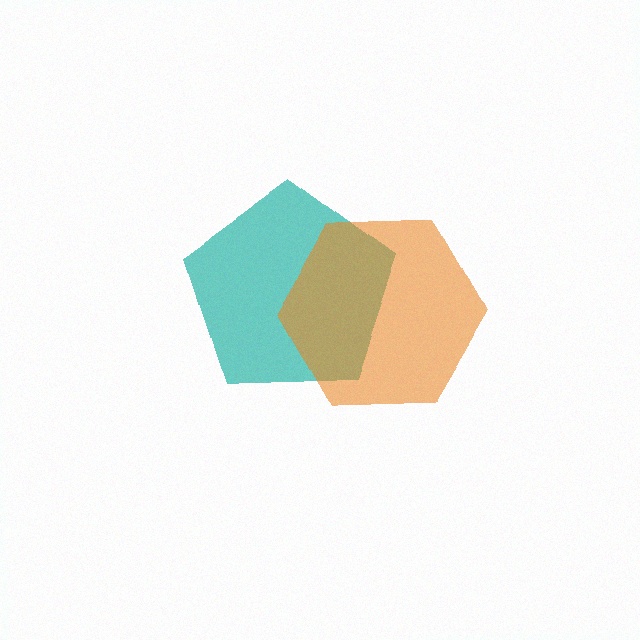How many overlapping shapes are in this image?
There are 2 overlapping shapes in the image.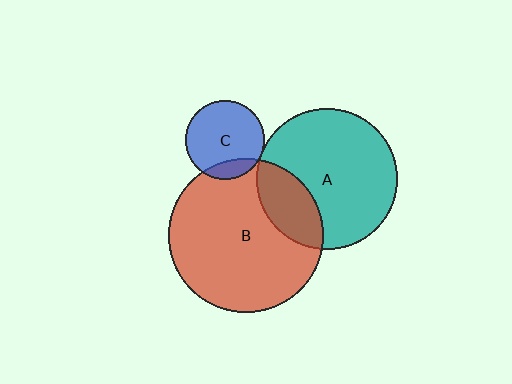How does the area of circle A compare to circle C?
Approximately 3.2 times.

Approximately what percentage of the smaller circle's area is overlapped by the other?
Approximately 5%.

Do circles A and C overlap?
Yes.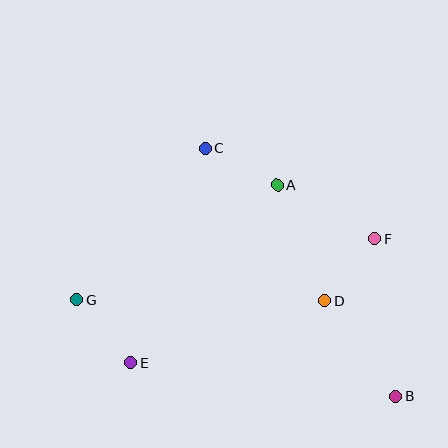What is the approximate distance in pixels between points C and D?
The distance between C and D is approximately 194 pixels.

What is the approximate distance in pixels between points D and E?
The distance between D and E is approximately 204 pixels.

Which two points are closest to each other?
Points D and F are closest to each other.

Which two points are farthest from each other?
Points B and G are farthest from each other.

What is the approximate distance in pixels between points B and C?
The distance between B and C is approximately 313 pixels.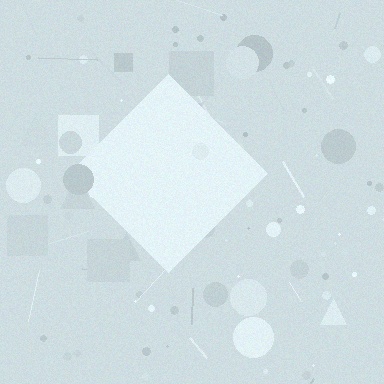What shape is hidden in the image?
A diamond is hidden in the image.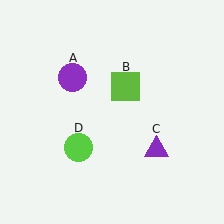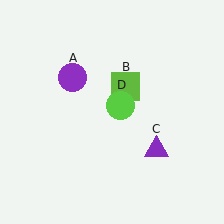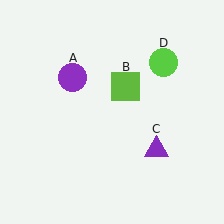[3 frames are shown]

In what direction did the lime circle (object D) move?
The lime circle (object D) moved up and to the right.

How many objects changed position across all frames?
1 object changed position: lime circle (object D).